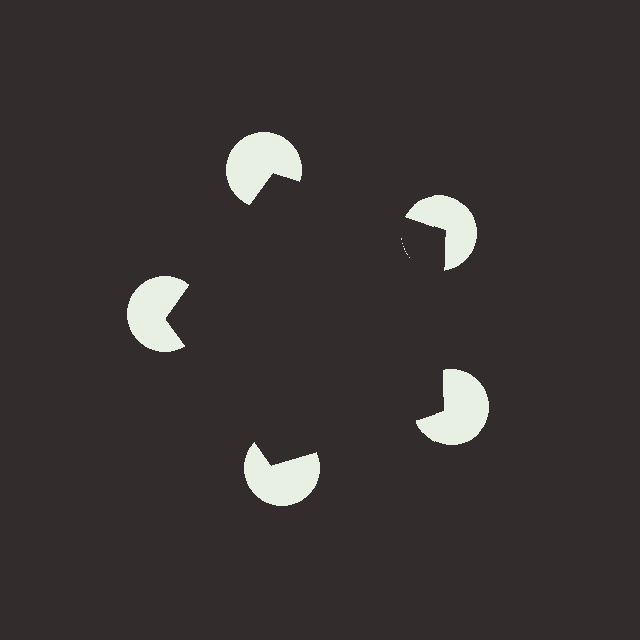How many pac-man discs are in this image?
There are 5 — one at each vertex of the illusory pentagon.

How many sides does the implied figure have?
5 sides.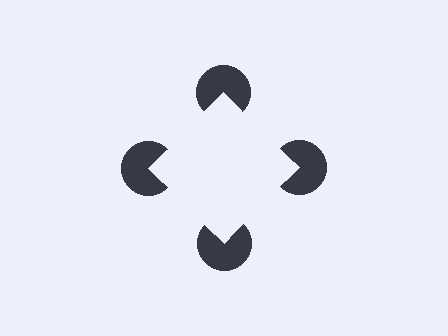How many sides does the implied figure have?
4 sides.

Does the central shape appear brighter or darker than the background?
It typically appears slightly brighter than the background, even though no actual brightness change is drawn.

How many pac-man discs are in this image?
There are 4 — one at each vertex of the illusory square.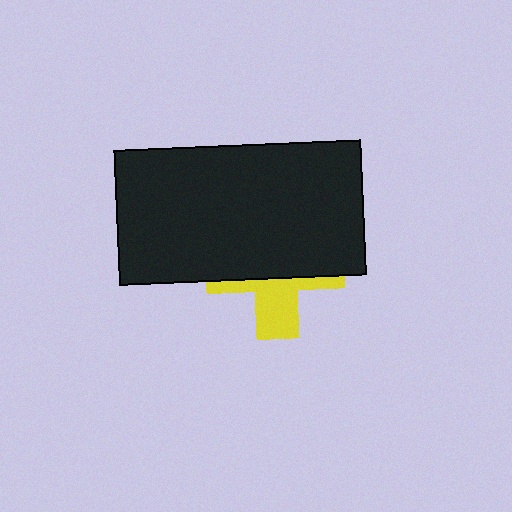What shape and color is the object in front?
The object in front is a black rectangle.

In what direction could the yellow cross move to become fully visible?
The yellow cross could move down. That would shift it out from behind the black rectangle entirely.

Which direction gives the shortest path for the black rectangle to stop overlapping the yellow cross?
Moving up gives the shortest separation.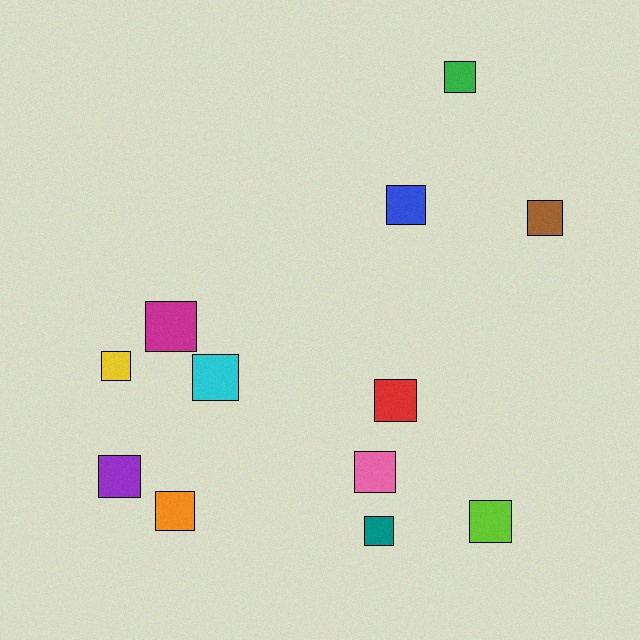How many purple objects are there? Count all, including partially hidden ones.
There is 1 purple object.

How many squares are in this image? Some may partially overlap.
There are 12 squares.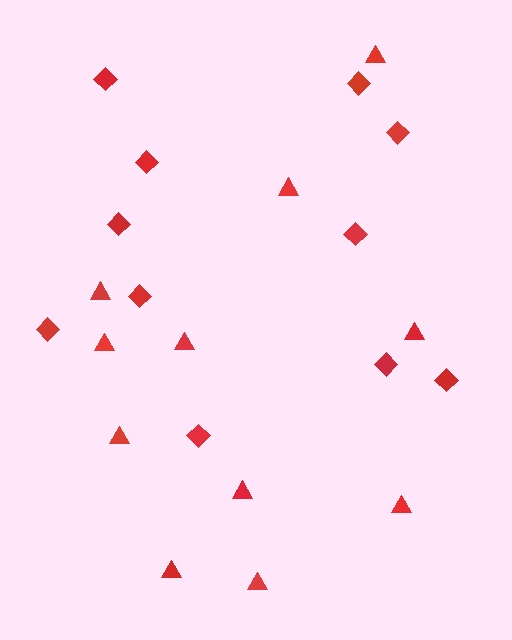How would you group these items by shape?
There are 2 groups: one group of diamonds (11) and one group of triangles (11).